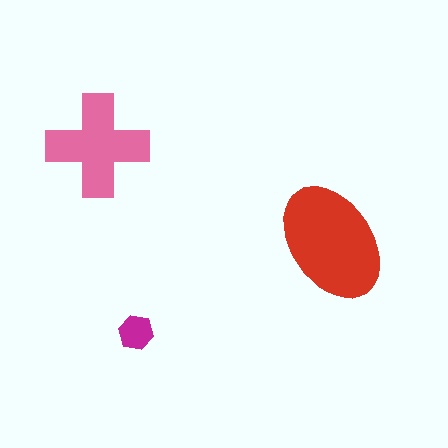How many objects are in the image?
There are 3 objects in the image.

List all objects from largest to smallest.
The red ellipse, the pink cross, the magenta hexagon.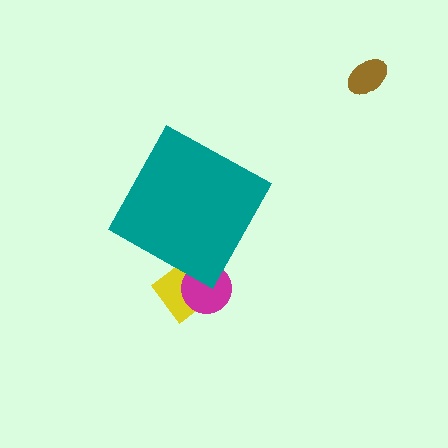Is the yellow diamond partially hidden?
Yes, the yellow diamond is partially hidden behind the teal diamond.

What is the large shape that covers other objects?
A teal diamond.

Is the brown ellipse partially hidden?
No, the brown ellipse is fully visible.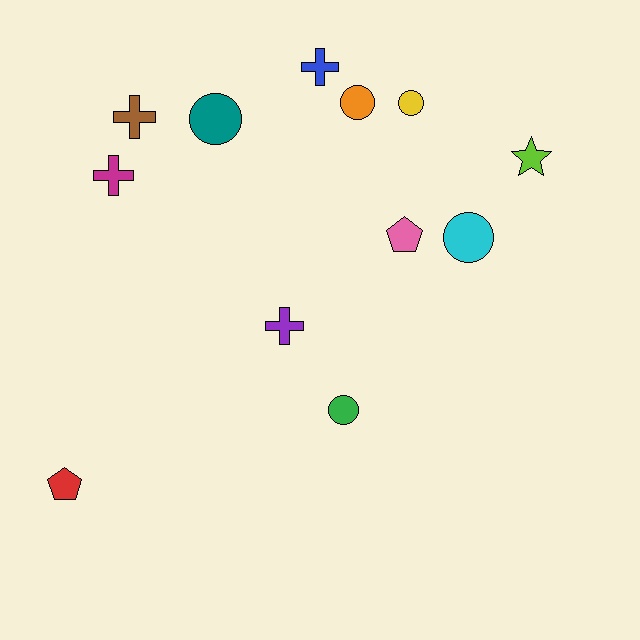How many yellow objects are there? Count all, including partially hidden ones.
There is 1 yellow object.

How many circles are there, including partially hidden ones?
There are 5 circles.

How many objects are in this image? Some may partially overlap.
There are 12 objects.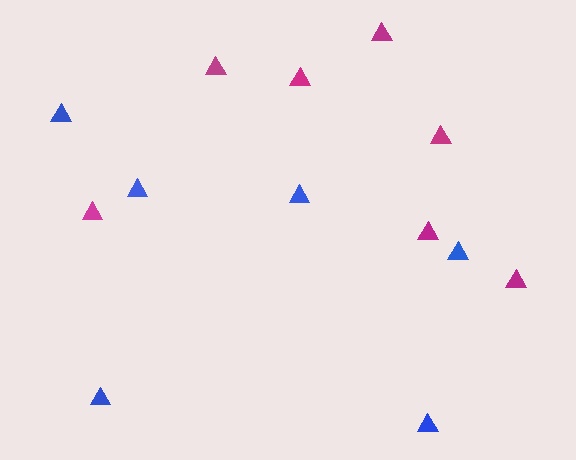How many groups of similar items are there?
There are 2 groups: one group of magenta triangles (7) and one group of blue triangles (6).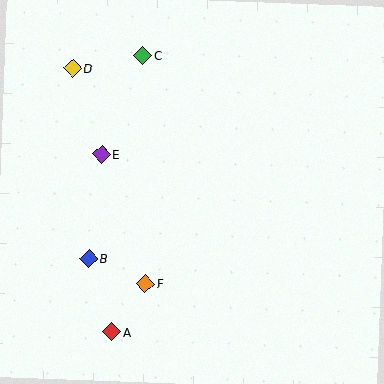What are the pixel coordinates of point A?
Point A is at (112, 332).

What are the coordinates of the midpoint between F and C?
The midpoint between F and C is at (144, 169).